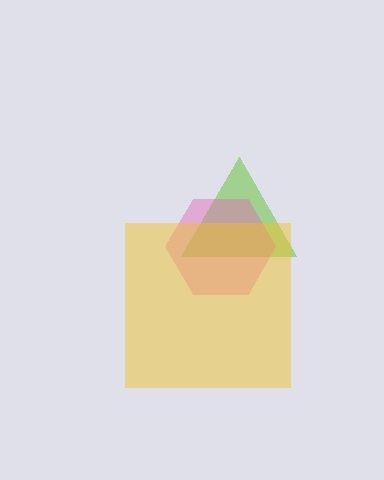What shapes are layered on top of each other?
The layered shapes are: a lime triangle, a pink hexagon, a yellow square.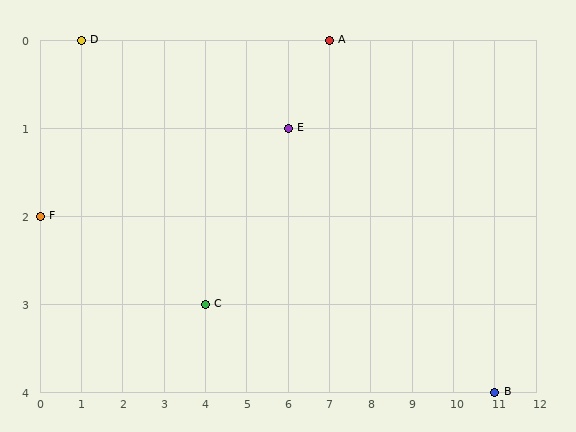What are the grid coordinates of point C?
Point C is at grid coordinates (4, 3).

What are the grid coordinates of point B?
Point B is at grid coordinates (11, 4).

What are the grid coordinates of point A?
Point A is at grid coordinates (7, 0).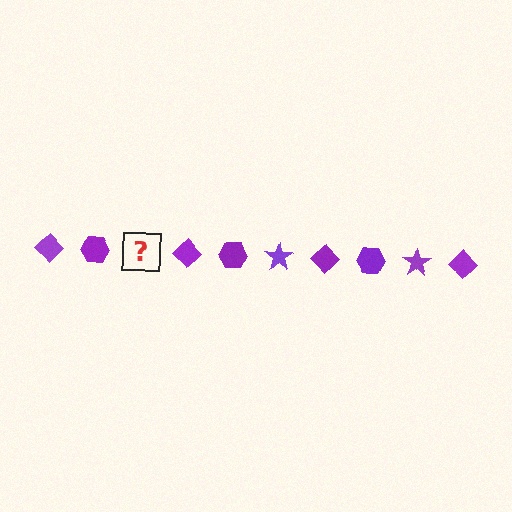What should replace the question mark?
The question mark should be replaced with a purple star.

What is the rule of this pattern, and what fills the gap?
The rule is that the pattern cycles through diamond, hexagon, star shapes in purple. The gap should be filled with a purple star.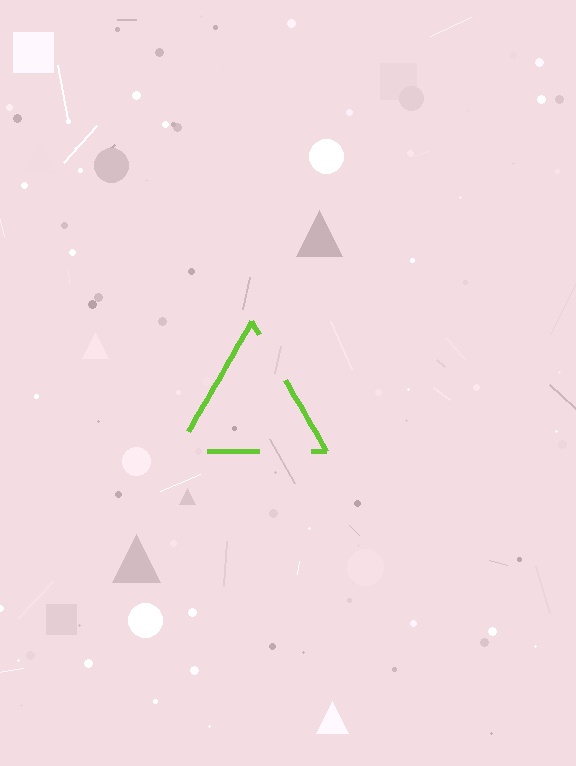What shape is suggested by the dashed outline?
The dashed outline suggests a triangle.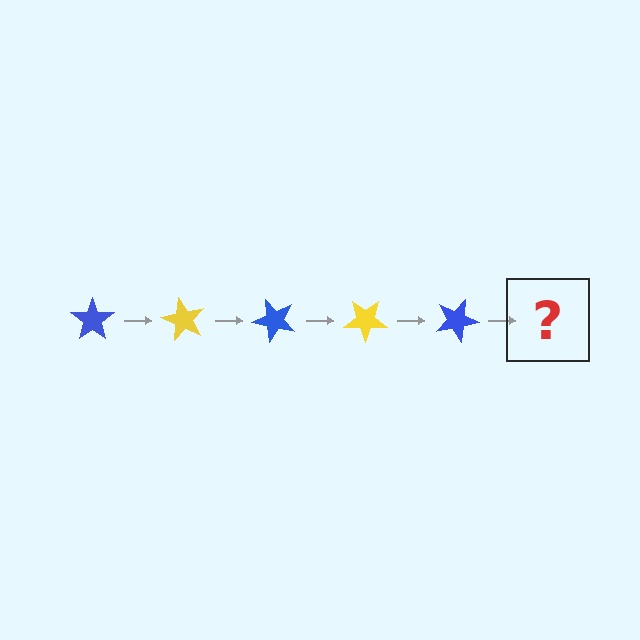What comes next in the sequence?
The next element should be a yellow star, rotated 300 degrees from the start.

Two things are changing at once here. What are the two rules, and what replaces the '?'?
The two rules are that it rotates 60 degrees each step and the color cycles through blue and yellow. The '?' should be a yellow star, rotated 300 degrees from the start.